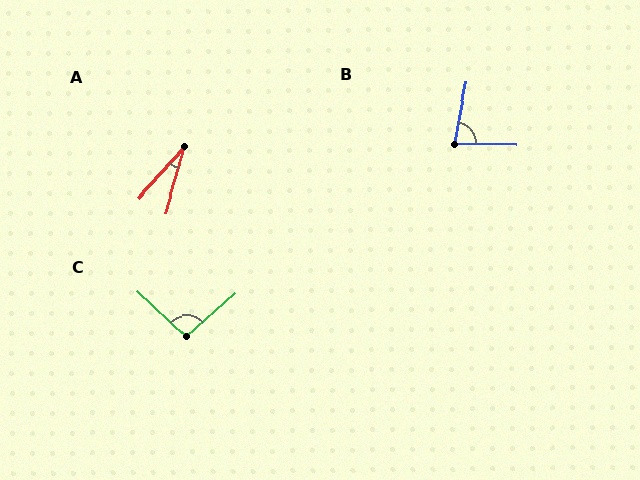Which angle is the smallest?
A, at approximately 25 degrees.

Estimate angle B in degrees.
Approximately 80 degrees.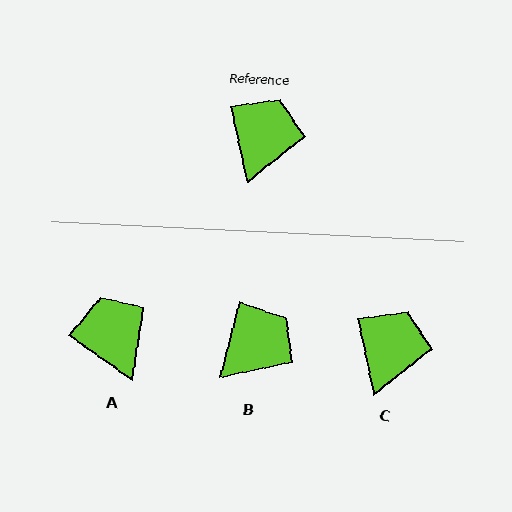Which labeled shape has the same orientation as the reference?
C.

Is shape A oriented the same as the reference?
No, it is off by about 43 degrees.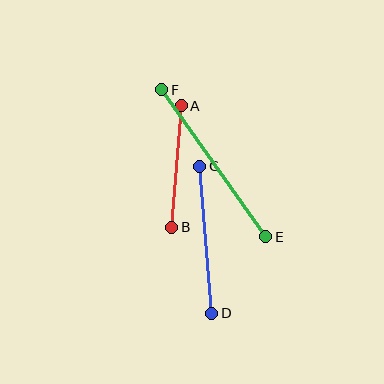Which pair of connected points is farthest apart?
Points E and F are farthest apart.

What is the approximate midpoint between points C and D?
The midpoint is at approximately (206, 240) pixels.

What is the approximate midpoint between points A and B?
The midpoint is at approximately (177, 167) pixels.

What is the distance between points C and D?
The distance is approximately 148 pixels.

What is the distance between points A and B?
The distance is approximately 122 pixels.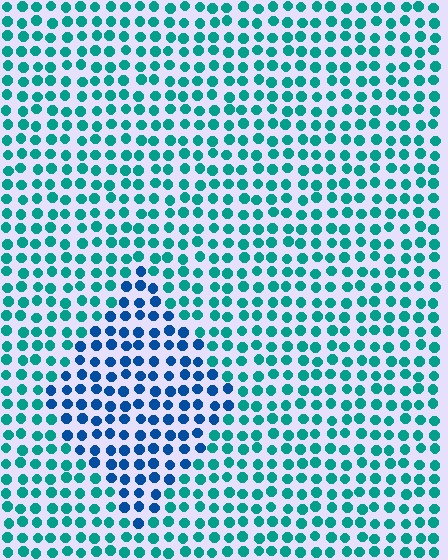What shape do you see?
I see a diamond.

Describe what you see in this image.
The image is filled with small teal elements in a uniform arrangement. A diamond-shaped region is visible where the elements are tinted to a slightly different hue, forming a subtle color boundary.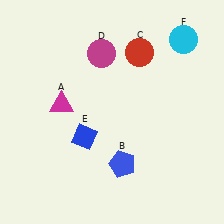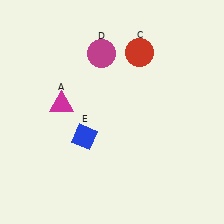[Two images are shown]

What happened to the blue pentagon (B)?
The blue pentagon (B) was removed in Image 2. It was in the bottom-right area of Image 1.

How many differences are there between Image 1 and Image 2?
There are 2 differences between the two images.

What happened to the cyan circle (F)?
The cyan circle (F) was removed in Image 2. It was in the top-right area of Image 1.